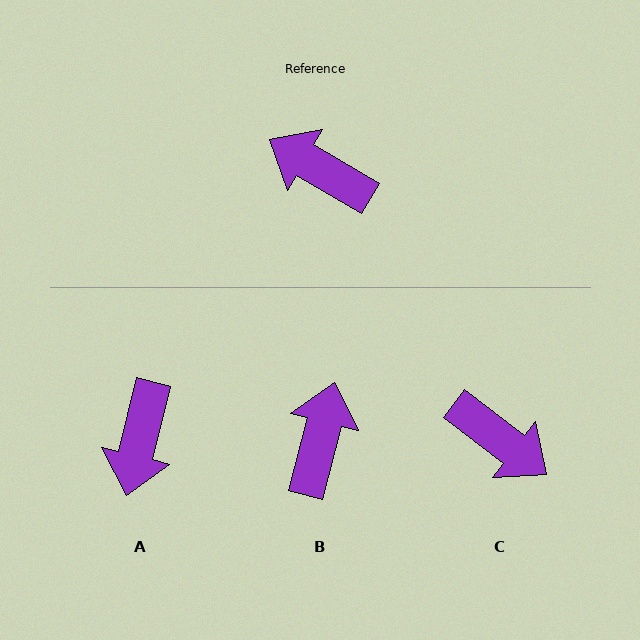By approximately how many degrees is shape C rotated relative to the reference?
Approximately 173 degrees counter-clockwise.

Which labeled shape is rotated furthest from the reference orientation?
C, about 173 degrees away.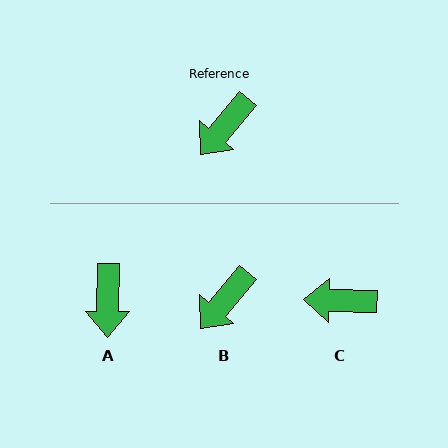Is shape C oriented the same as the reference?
No, it is off by about 52 degrees.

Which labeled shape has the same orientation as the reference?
B.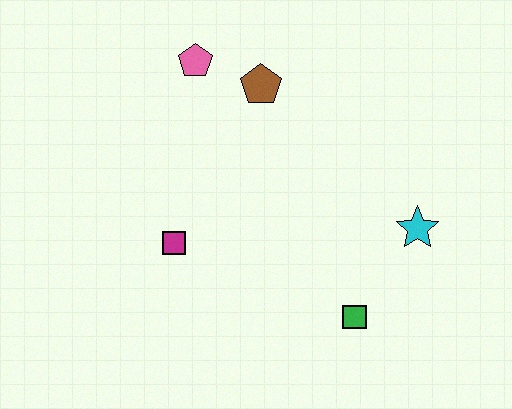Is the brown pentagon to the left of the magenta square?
No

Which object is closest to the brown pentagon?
The pink pentagon is closest to the brown pentagon.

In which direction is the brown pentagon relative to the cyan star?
The brown pentagon is to the left of the cyan star.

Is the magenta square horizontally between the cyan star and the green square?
No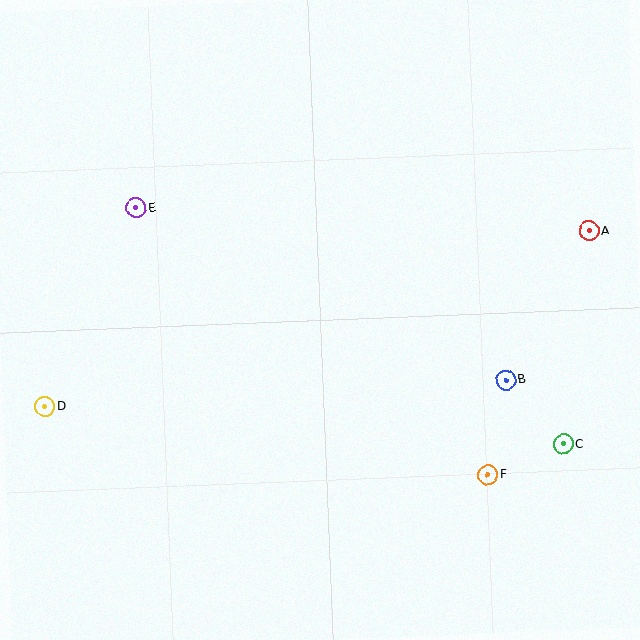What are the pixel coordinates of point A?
Point A is at (589, 231).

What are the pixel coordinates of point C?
Point C is at (563, 444).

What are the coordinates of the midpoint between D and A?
The midpoint between D and A is at (317, 319).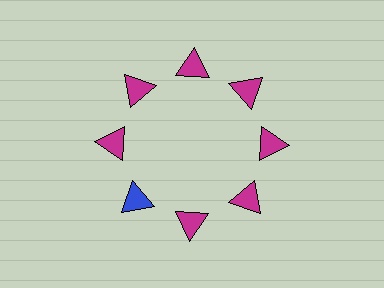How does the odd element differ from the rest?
It has a different color: blue instead of magenta.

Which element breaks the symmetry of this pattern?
The blue triangle at roughly the 8 o'clock position breaks the symmetry. All other shapes are magenta triangles.